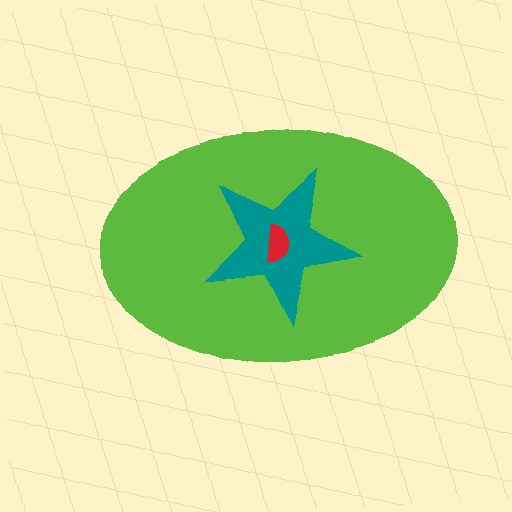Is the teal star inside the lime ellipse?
Yes.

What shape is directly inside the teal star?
The red semicircle.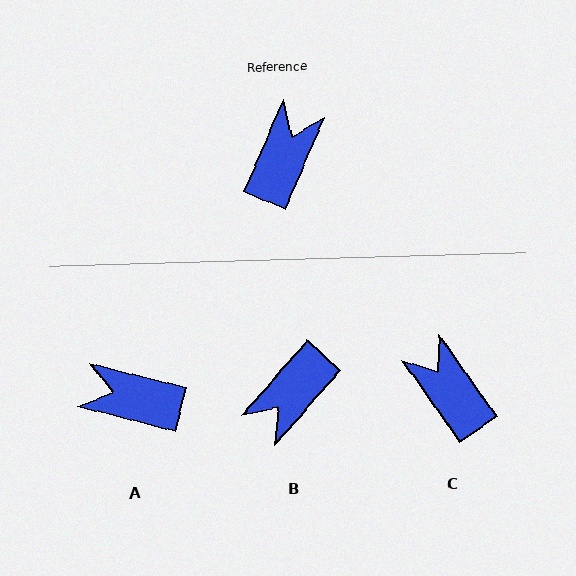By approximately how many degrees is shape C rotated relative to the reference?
Approximately 59 degrees counter-clockwise.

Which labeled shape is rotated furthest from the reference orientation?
B, about 162 degrees away.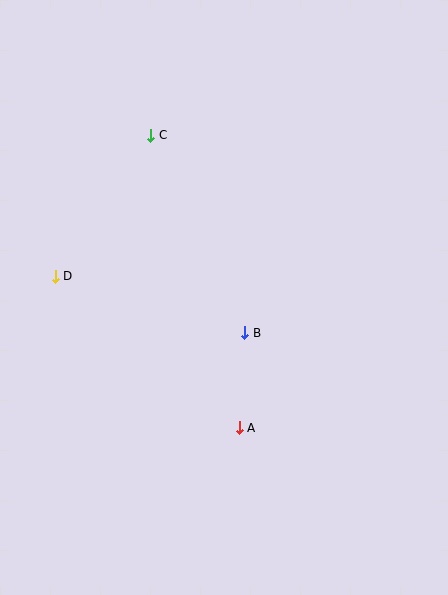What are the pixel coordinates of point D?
Point D is at (55, 276).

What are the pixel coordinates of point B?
Point B is at (245, 333).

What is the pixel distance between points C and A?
The distance between C and A is 306 pixels.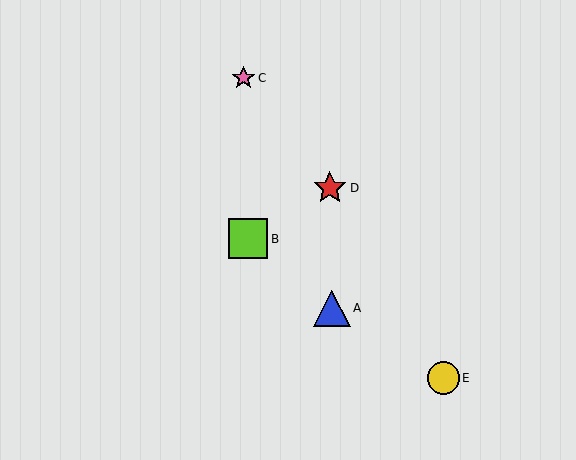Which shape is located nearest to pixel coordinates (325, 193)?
The red star (labeled D) at (330, 188) is nearest to that location.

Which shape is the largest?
The lime square (labeled B) is the largest.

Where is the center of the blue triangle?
The center of the blue triangle is at (332, 308).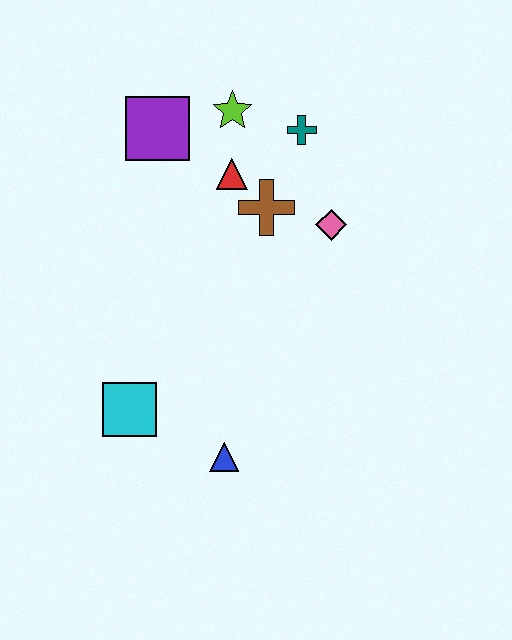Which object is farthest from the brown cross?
The blue triangle is farthest from the brown cross.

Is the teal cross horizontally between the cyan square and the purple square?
No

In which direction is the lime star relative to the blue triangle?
The lime star is above the blue triangle.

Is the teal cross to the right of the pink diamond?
No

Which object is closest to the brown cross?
The red triangle is closest to the brown cross.